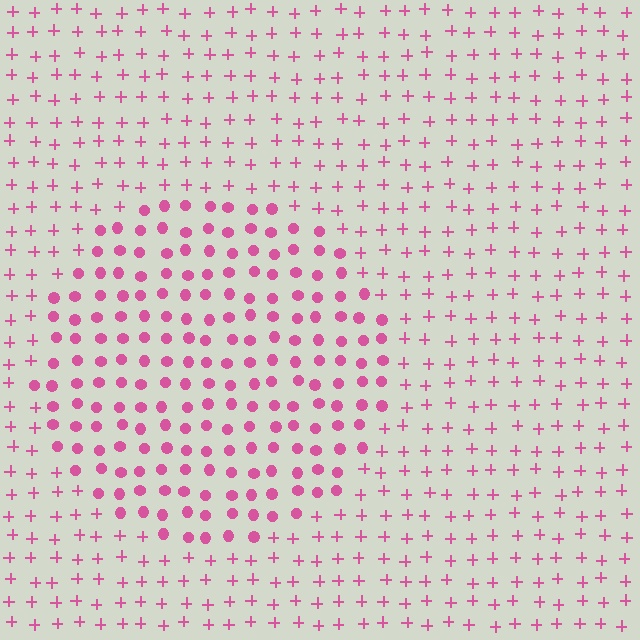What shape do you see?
I see a circle.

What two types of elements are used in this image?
The image uses circles inside the circle region and plus signs outside it.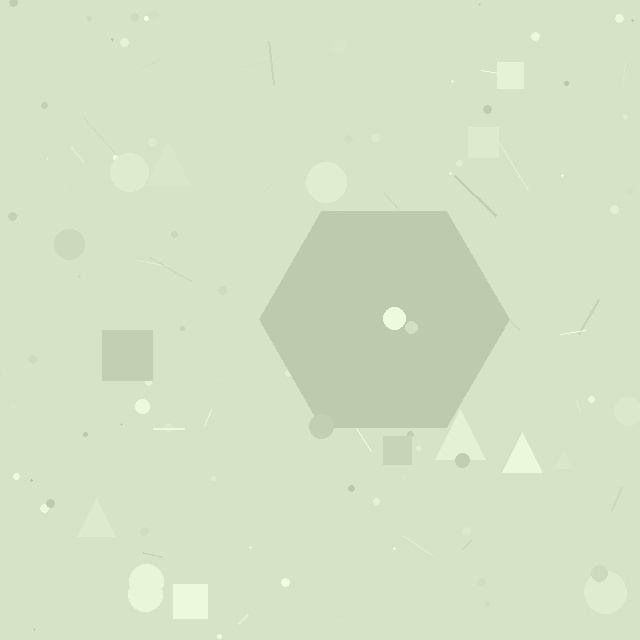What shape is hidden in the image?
A hexagon is hidden in the image.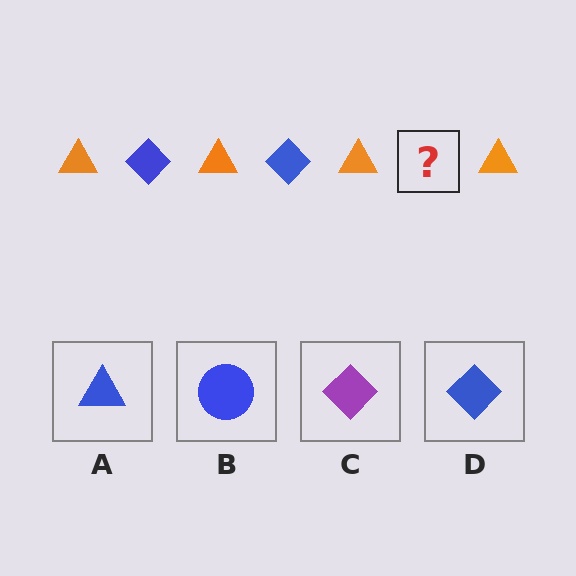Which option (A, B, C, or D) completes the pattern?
D.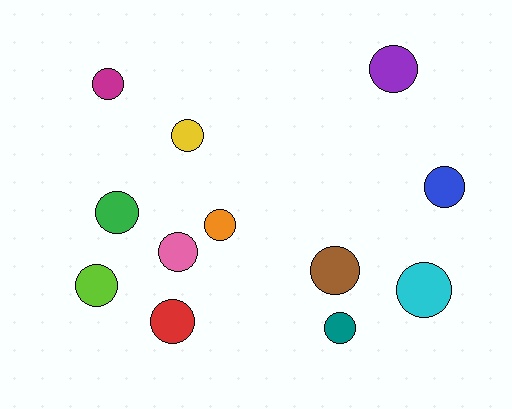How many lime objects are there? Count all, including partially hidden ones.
There is 1 lime object.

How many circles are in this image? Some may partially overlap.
There are 12 circles.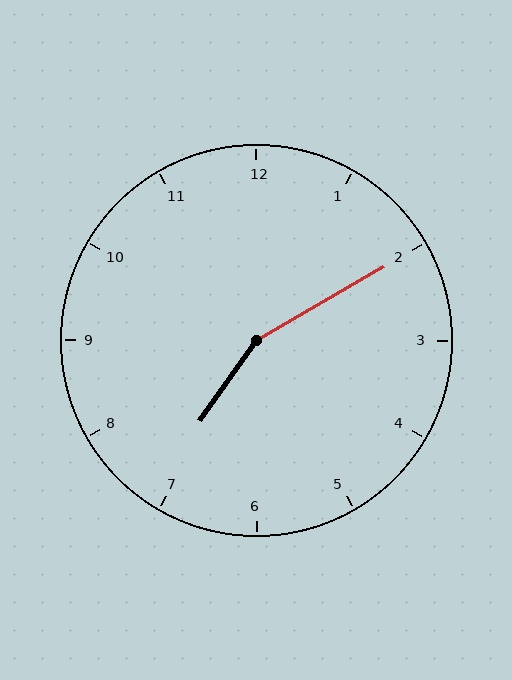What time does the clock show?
7:10.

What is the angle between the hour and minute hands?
Approximately 155 degrees.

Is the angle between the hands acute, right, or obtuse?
It is obtuse.